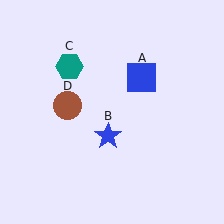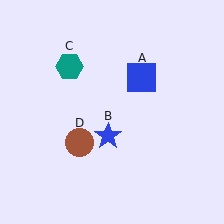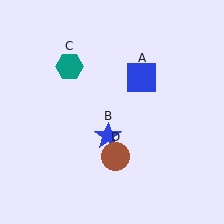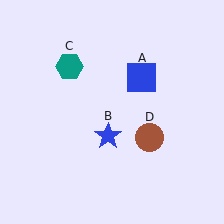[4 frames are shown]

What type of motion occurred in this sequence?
The brown circle (object D) rotated counterclockwise around the center of the scene.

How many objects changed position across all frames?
1 object changed position: brown circle (object D).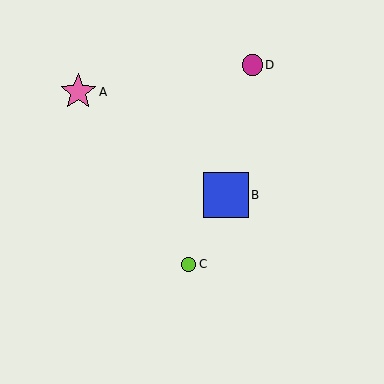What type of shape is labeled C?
Shape C is a lime circle.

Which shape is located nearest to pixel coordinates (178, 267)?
The lime circle (labeled C) at (188, 264) is nearest to that location.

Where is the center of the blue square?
The center of the blue square is at (226, 195).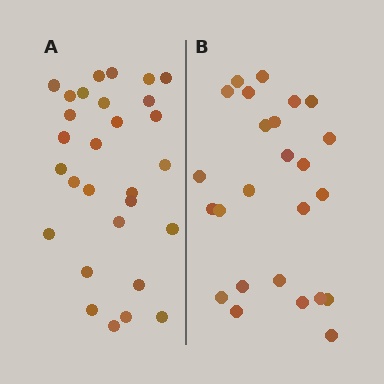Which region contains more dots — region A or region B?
Region A (the left region) has more dots.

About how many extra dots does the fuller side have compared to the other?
Region A has about 4 more dots than region B.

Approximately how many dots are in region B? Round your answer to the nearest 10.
About 20 dots. (The exact count is 25, which rounds to 20.)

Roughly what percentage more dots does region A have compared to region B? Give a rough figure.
About 15% more.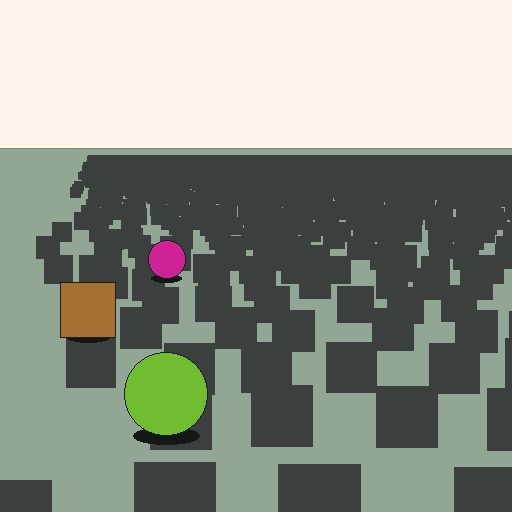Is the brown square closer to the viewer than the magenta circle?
Yes. The brown square is closer — you can tell from the texture gradient: the ground texture is coarser near it.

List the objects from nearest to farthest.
From nearest to farthest: the lime circle, the brown square, the magenta circle.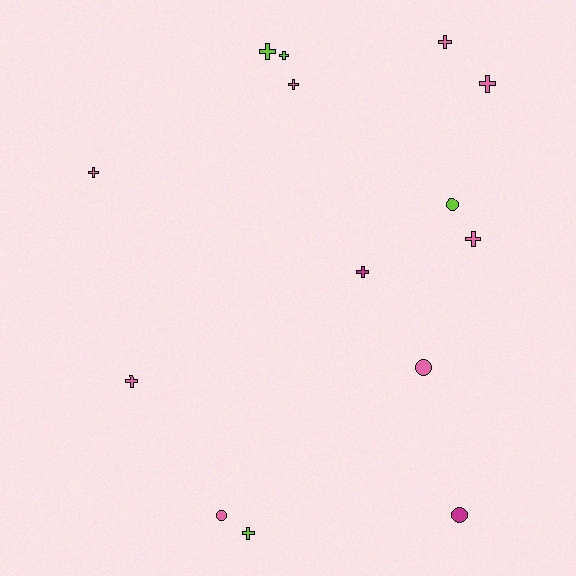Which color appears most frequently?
Pink, with 8 objects.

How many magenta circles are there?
There is 1 magenta circle.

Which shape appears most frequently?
Cross, with 10 objects.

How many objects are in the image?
There are 14 objects.